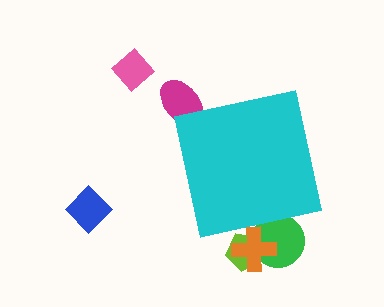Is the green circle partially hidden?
Yes, the green circle is partially hidden behind the cyan square.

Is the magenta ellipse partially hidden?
Yes, the magenta ellipse is partially hidden behind the cyan square.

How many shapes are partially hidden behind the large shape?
4 shapes are partially hidden.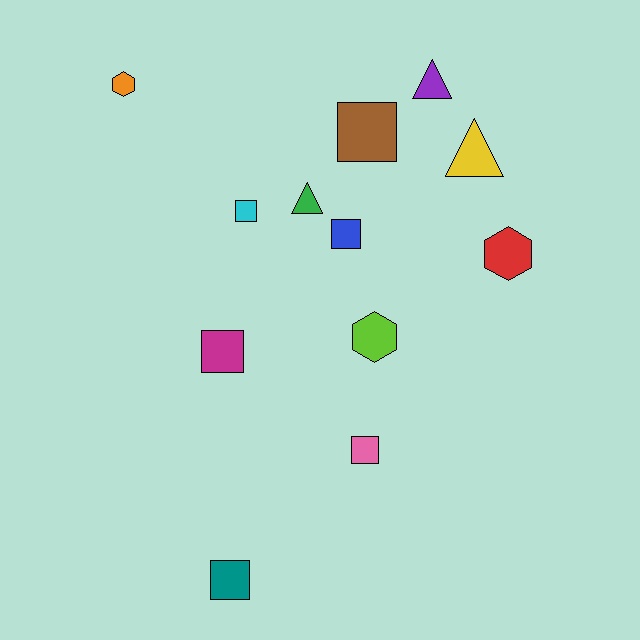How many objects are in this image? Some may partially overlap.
There are 12 objects.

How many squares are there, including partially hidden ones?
There are 6 squares.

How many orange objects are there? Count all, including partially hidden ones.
There is 1 orange object.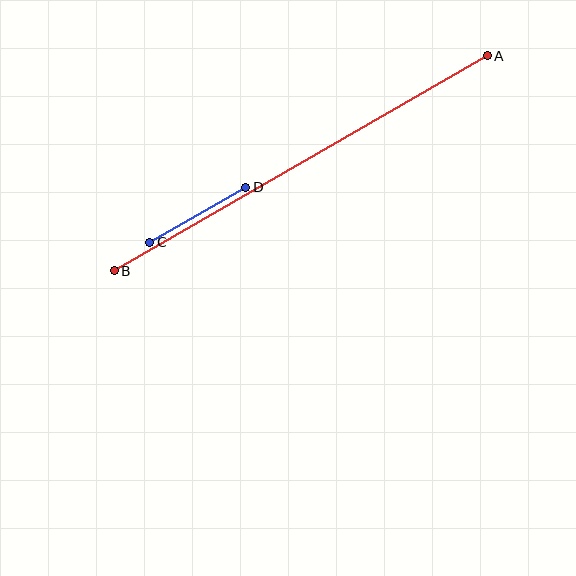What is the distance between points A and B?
The distance is approximately 431 pixels.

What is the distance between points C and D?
The distance is approximately 111 pixels.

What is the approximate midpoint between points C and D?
The midpoint is at approximately (198, 215) pixels.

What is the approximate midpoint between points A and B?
The midpoint is at approximately (301, 163) pixels.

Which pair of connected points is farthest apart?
Points A and B are farthest apart.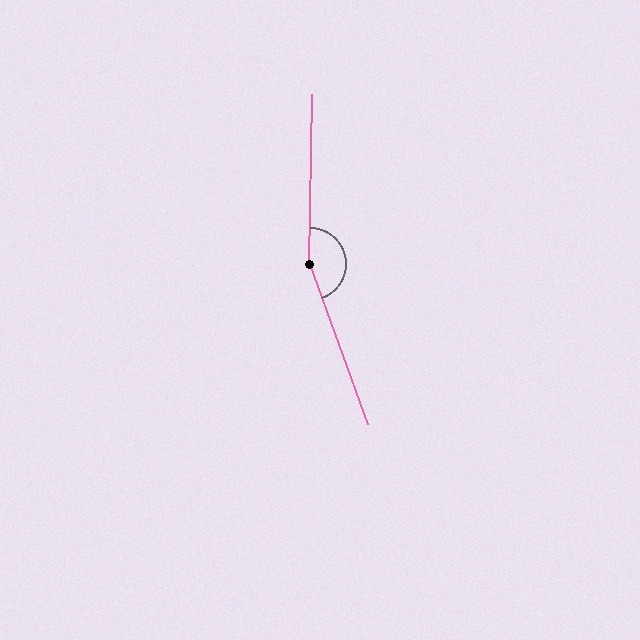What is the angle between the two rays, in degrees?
Approximately 159 degrees.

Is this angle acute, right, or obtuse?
It is obtuse.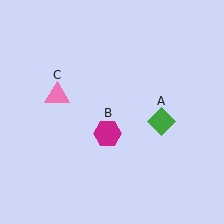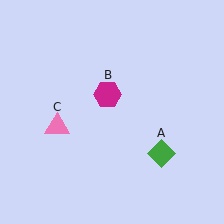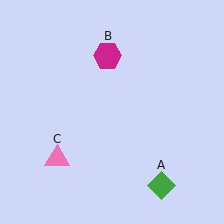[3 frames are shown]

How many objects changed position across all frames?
3 objects changed position: green diamond (object A), magenta hexagon (object B), pink triangle (object C).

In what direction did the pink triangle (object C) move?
The pink triangle (object C) moved down.